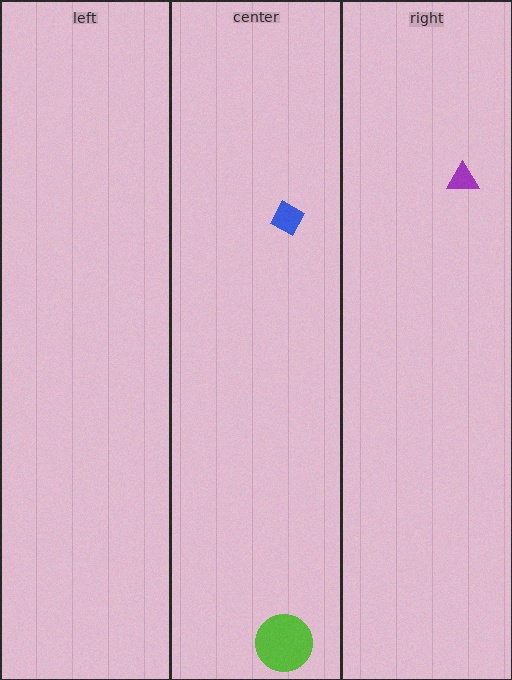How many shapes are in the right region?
1.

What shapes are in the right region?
The purple triangle.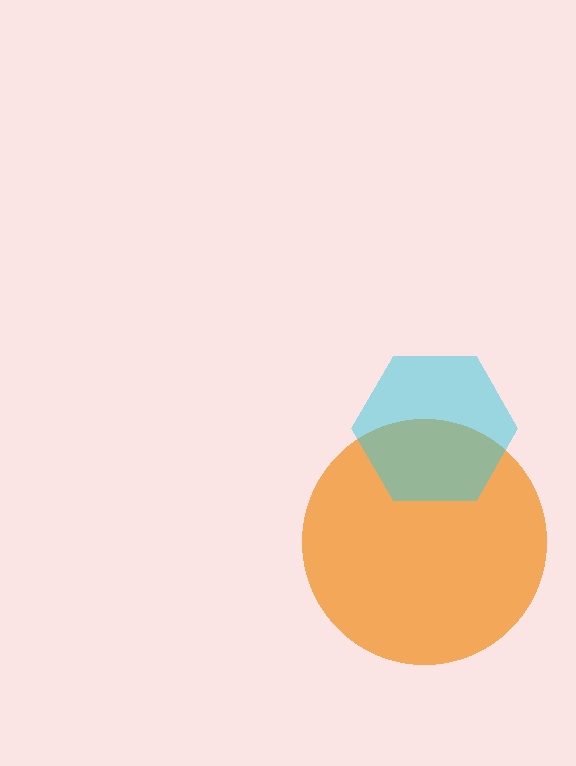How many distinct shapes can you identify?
There are 2 distinct shapes: an orange circle, a cyan hexagon.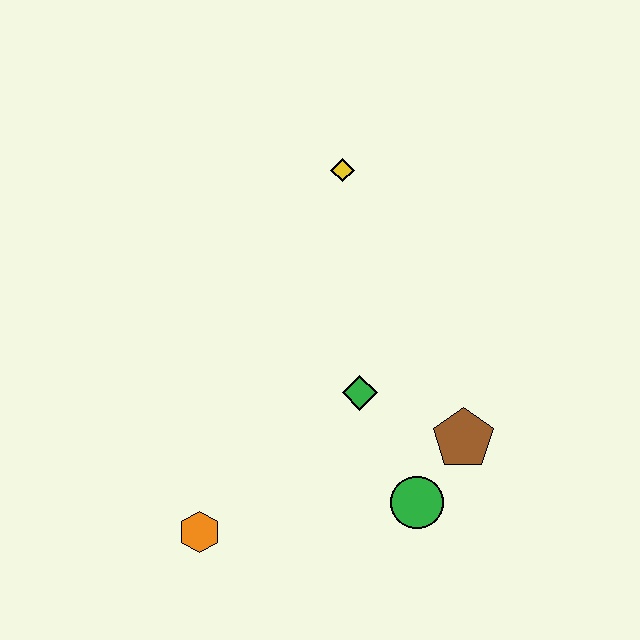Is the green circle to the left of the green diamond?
No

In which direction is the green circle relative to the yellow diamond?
The green circle is below the yellow diamond.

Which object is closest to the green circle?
The brown pentagon is closest to the green circle.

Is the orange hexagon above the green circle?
No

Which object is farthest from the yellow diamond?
The orange hexagon is farthest from the yellow diamond.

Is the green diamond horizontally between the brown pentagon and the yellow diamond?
Yes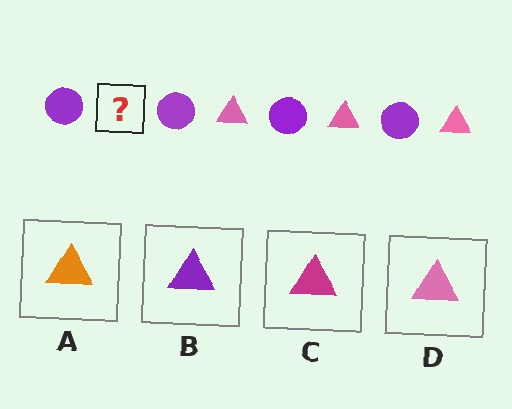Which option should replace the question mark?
Option D.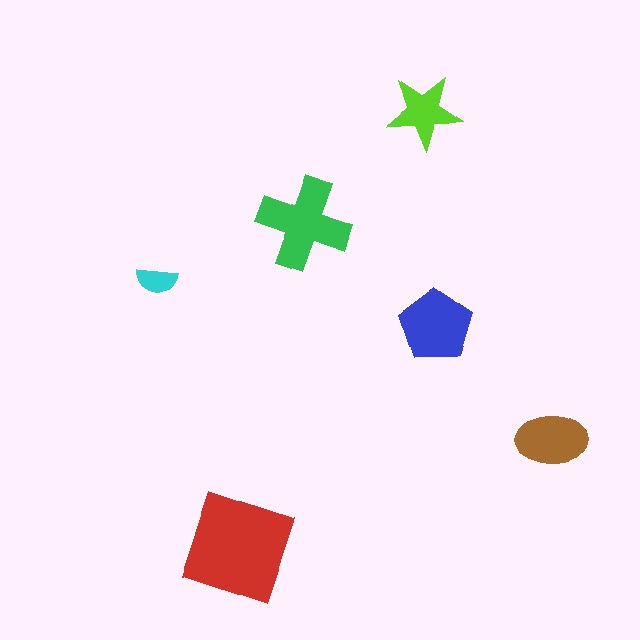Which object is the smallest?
The cyan semicircle.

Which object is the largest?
The red square.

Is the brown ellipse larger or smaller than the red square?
Smaller.